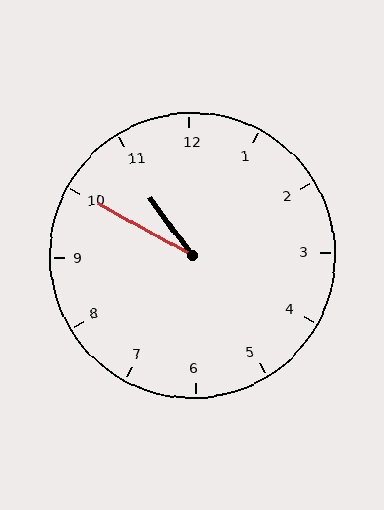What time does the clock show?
10:50.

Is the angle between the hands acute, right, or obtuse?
It is acute.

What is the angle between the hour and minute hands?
Approximately 25 degrees.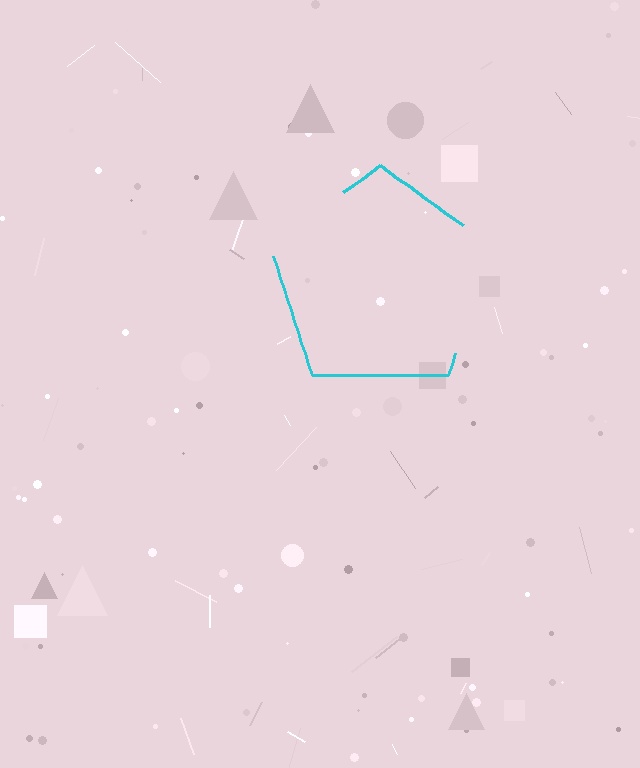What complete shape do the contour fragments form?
The contour fragments form a pentagon.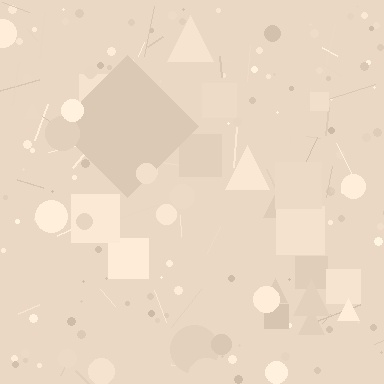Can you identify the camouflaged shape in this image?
The camouflaged shape is a diamond.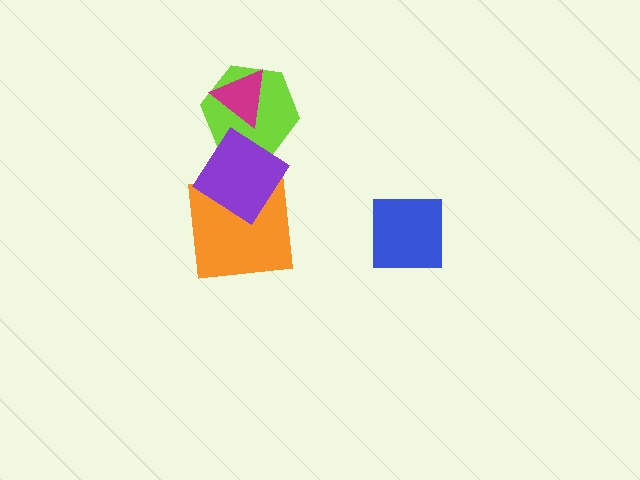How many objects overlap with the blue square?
0 objects overlap with the blue square.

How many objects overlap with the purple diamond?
2 objects overlap with the purple diamond.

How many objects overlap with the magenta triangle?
1 object overlaps with the magenta triangle.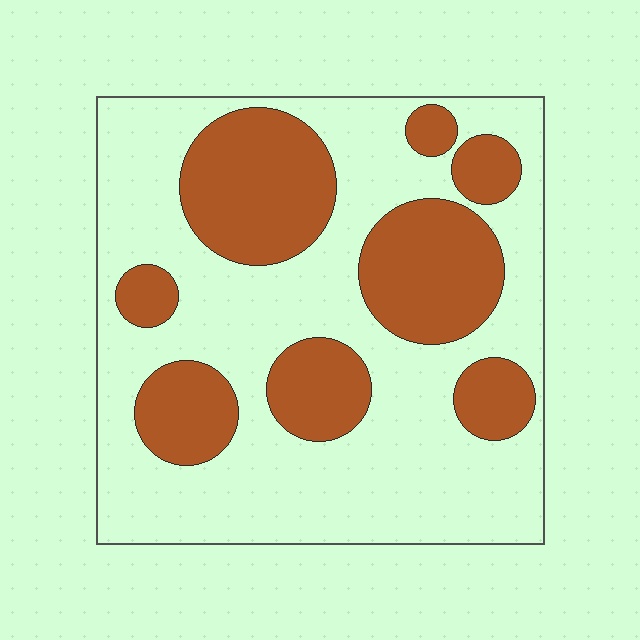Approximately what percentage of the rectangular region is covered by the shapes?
Approximately 35%.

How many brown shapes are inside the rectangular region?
8.